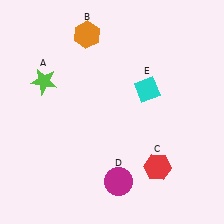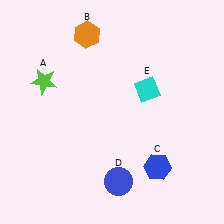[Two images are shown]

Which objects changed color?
C changed from red to blue. D changed from magenta to blue.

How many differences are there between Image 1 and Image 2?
There are 2 differences between the two images.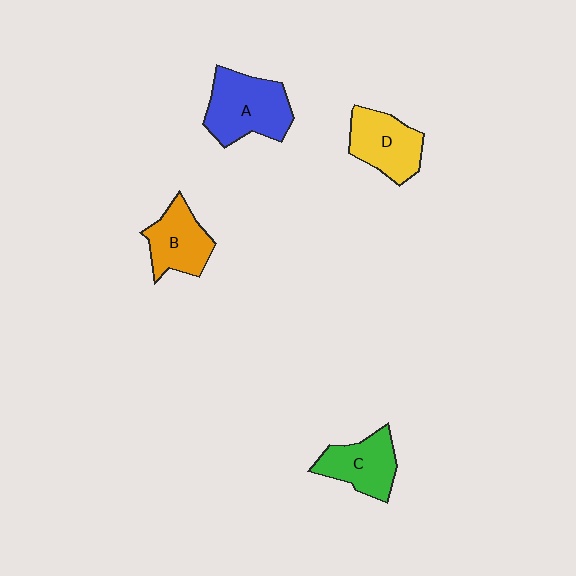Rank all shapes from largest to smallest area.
From largest to smallest: A (blue), D (yellow), C (green), B (orange).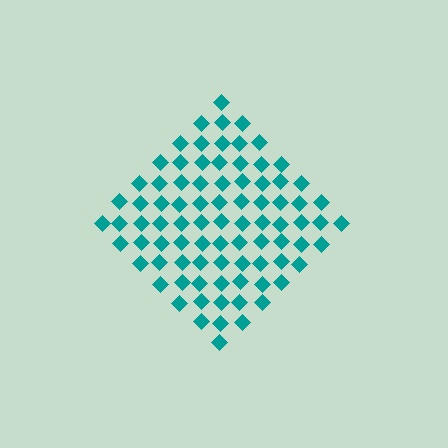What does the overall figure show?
The overall figure shows a diamond.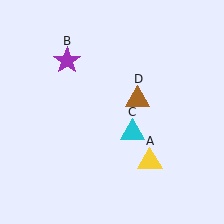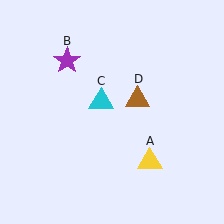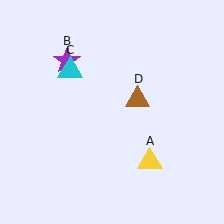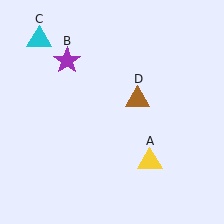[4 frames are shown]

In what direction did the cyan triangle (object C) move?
The cyan triangle (object C) moved up and to the left.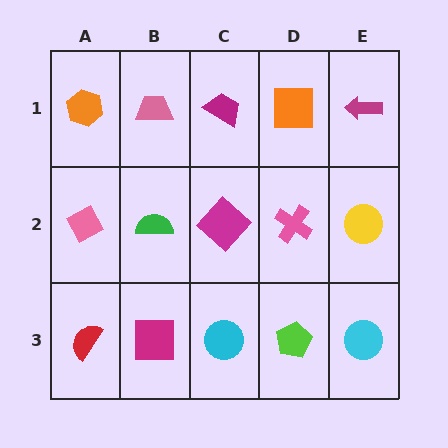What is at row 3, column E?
A cyan circle.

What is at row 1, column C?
A magenta trapezoid.